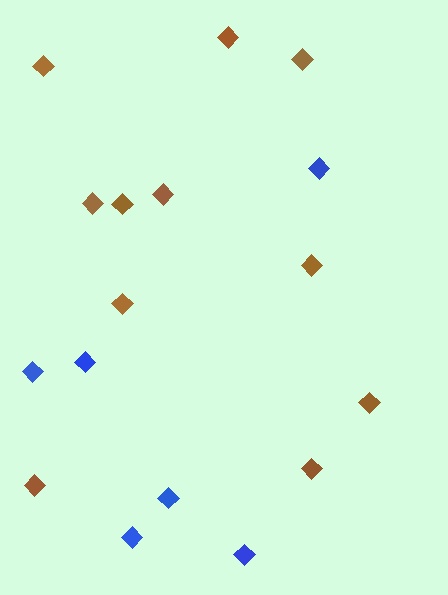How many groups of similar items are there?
There are 2 groups: one group of blue diamonds (6) and one group of brown diamonds (11).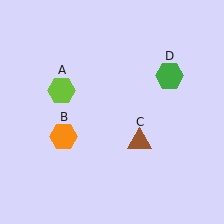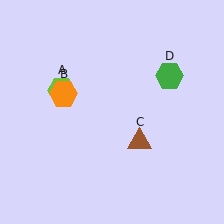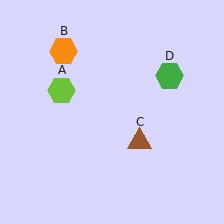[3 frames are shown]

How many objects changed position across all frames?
1 object changed position: orange hexagon (object B).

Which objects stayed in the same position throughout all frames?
Lime hexagon (object A) and brown triangle (object C) and green hexagon (object D) remained stationary.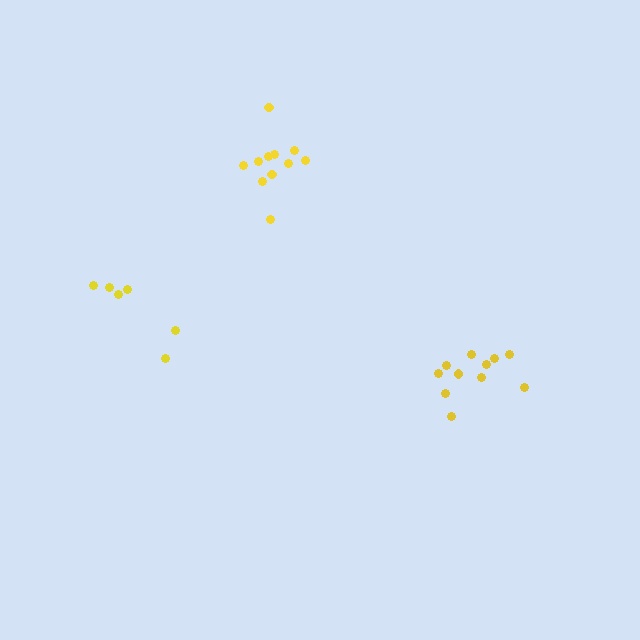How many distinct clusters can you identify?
There are 3 distinct clusters.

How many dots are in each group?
Group 1: 6 dots, Group 2: 11 dots, Group 3: 11 dots (28 total).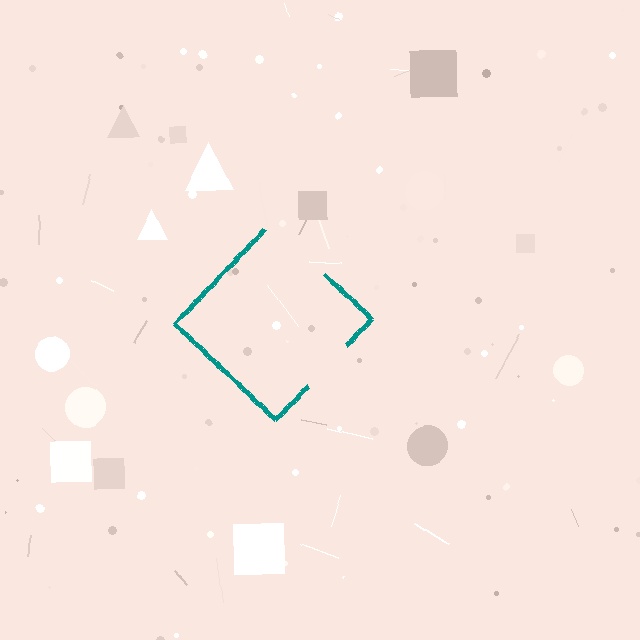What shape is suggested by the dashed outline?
The dashed outline suggests a diamond.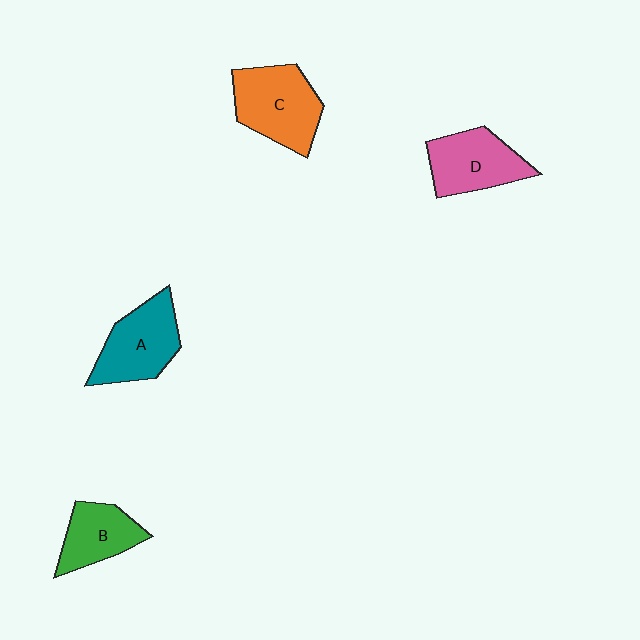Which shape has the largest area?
Shape C (orange).